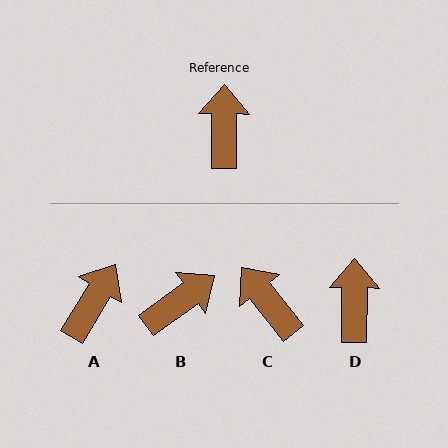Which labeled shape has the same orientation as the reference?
D.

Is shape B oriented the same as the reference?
No, it is off by about 54 degrees.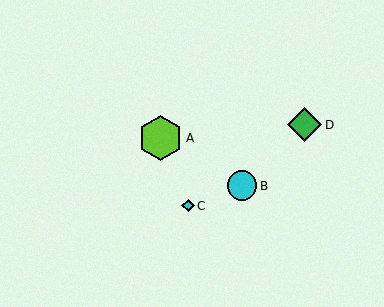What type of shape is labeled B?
Shape B is a cyan circle.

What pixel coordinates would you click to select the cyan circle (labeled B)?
Click at (242, 186) to select the cyan circle B.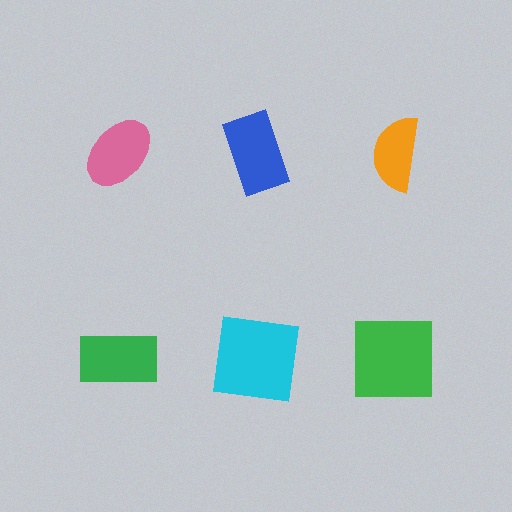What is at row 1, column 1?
A pink ellipse.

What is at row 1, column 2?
A blue rectangle.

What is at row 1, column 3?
An orange semicircle.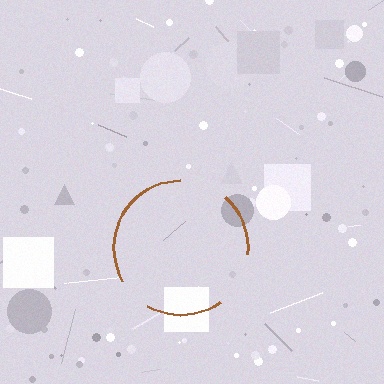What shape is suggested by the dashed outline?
The dashed outline suggests a circle.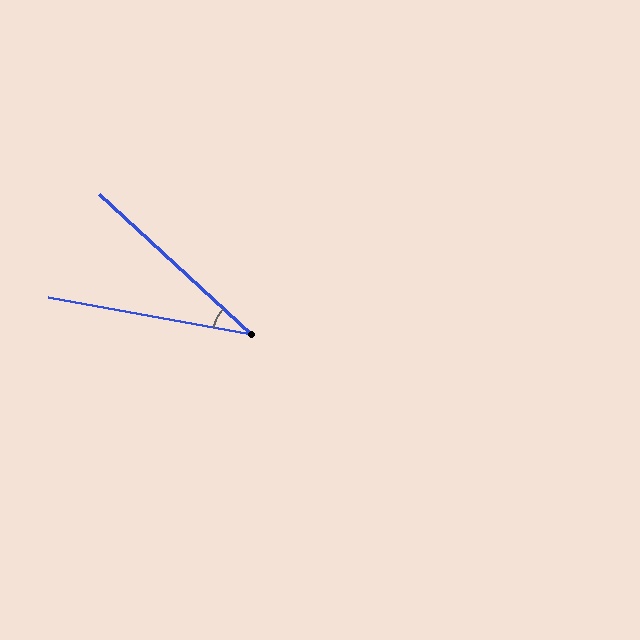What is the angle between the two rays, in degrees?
Approximately 32 degrees.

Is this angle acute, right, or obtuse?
It is acute.